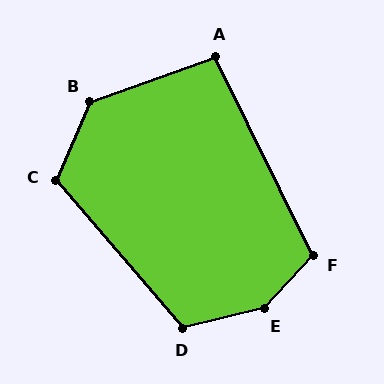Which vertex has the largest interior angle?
E, at approximately 147 degrees.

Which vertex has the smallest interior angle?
A, at approximately 97 degrees.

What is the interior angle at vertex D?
Approximately 117 degrees (obtuse).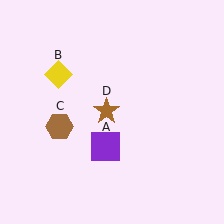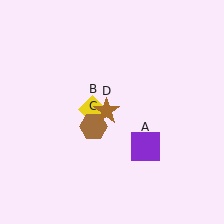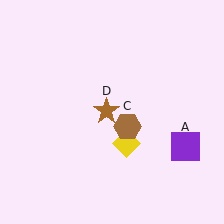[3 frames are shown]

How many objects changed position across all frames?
3 objects changed position: purple square (object A), yellow diamond (object B), brown hexagon (object C).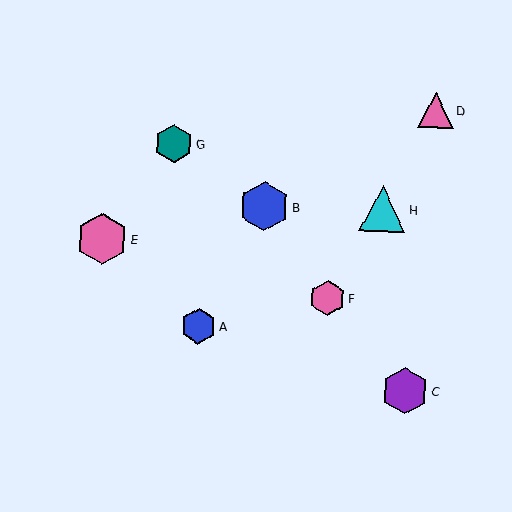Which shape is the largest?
The pink hexagon (labeled E) is the largest.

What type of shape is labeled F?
Shape F is a pink hexagon.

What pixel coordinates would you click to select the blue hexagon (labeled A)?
Click at (198, 326) to select the blue hexagon A.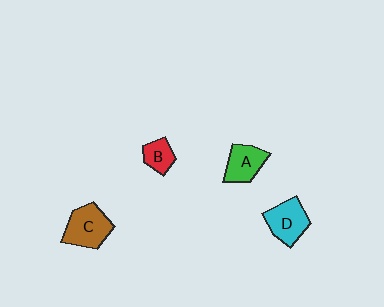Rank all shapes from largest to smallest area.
From largest to smallest: C (brown), D (cyan), A (green), B (red).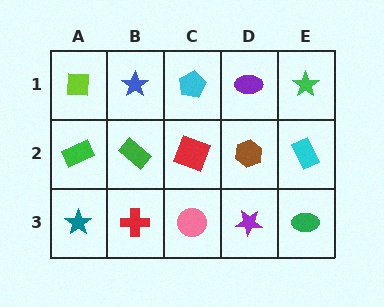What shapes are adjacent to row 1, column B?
A green rectangle (row 2, column B), a lime square (row 1, column A), a cyan pentagon (row 1, column C).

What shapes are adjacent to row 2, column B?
A blue star (row 1, column B), a red cross (row 3, column B), a green rectangle (row 2, column A), a red square (row 2, column C).